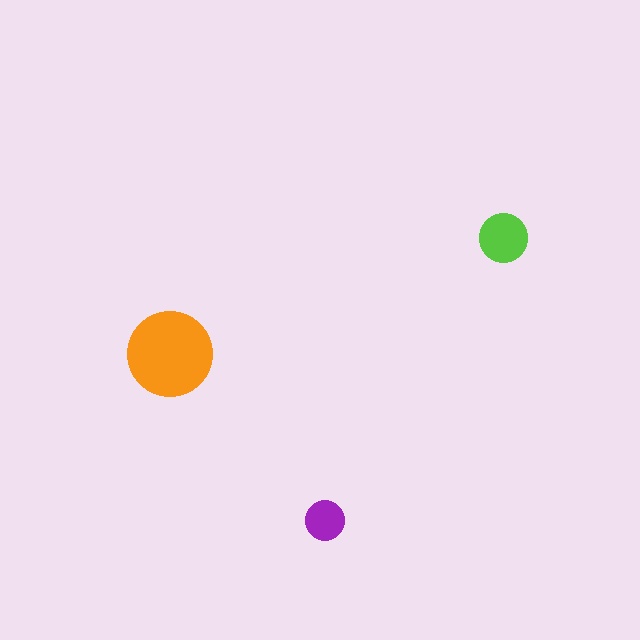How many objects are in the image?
There are 3 objects in the image.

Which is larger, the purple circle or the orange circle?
The orange one.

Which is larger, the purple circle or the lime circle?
The lime one.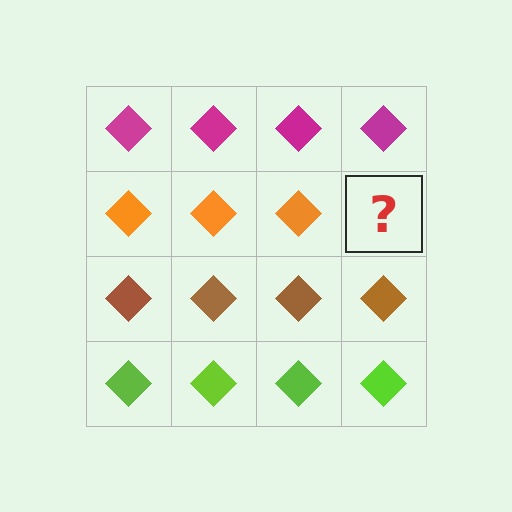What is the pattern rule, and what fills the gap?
The rule is that each row has a consistent color. The gap should be filled with an orange diamond.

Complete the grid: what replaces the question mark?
The question mark should be replaced with an orange diamond.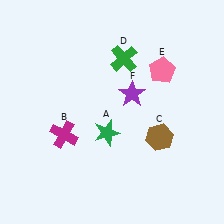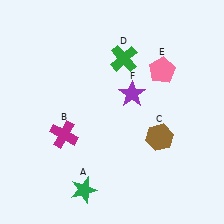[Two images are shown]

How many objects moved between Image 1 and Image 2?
1 object moved between the two images.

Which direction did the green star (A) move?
The green star (A) moved down.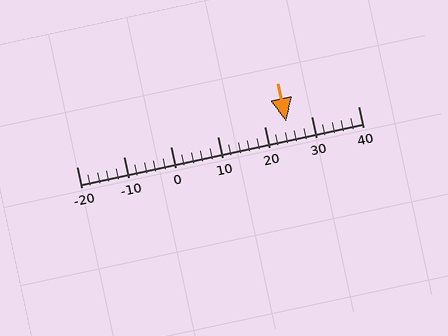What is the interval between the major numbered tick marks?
The major tick marks are spaced 10 units apart.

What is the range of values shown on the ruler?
The ruler shows values from -20 to 40.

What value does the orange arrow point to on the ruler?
The orange arrow points to approximately 25.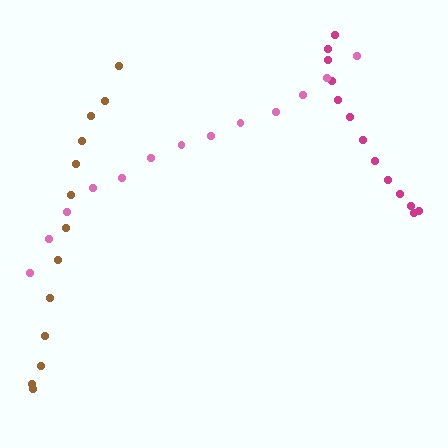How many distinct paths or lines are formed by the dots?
There are 3 distinct paths.